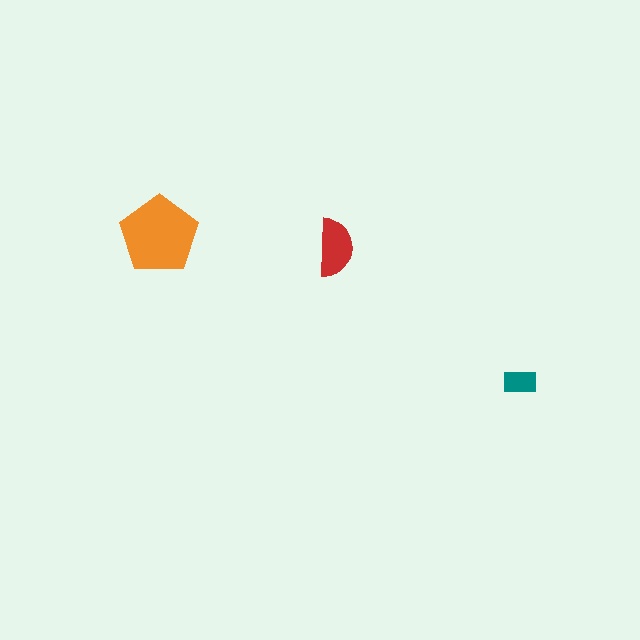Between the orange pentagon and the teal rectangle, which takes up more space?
The orange pentagon.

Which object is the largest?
The orange pentagon.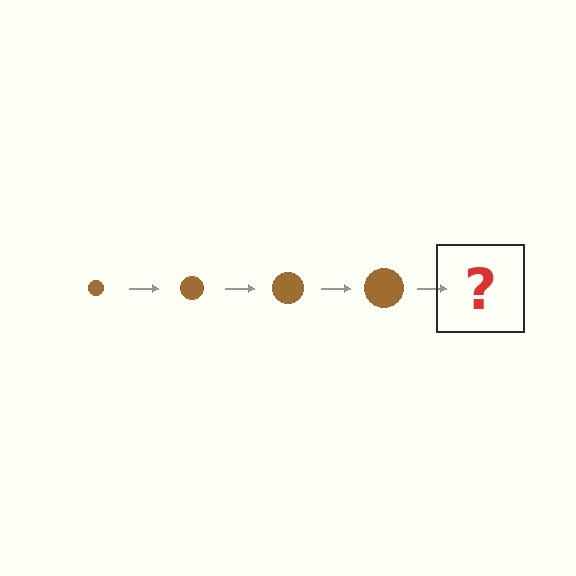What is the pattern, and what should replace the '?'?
The pattern is that the circle gets progressively larger each step. The '?' should be a brown circle, larger than the previous one.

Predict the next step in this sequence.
The next step is a brown circle, larger than the previous one.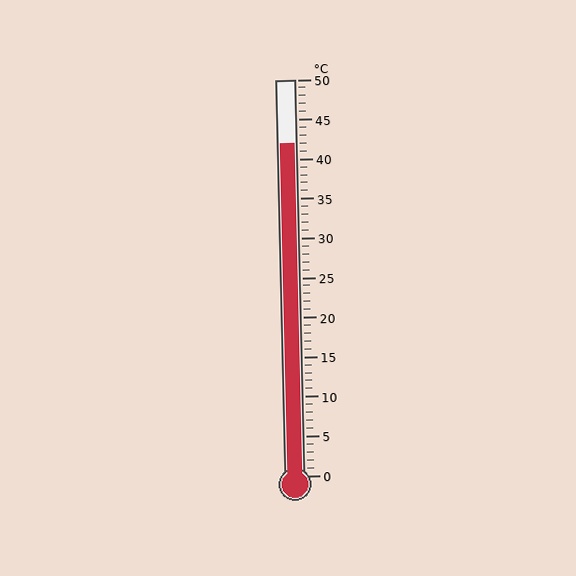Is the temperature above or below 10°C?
The temperature is above 10°C.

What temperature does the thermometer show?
The thermometer shows approximately 42°C.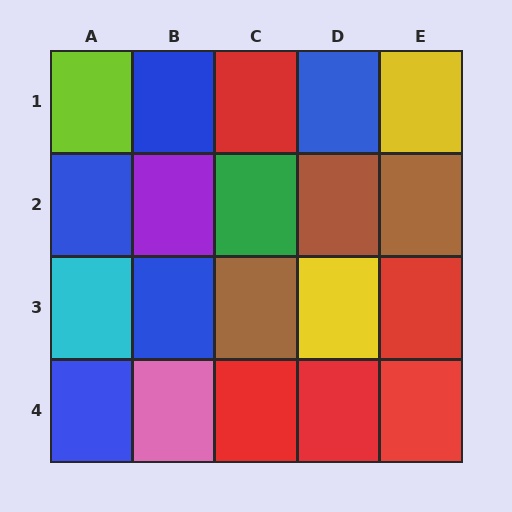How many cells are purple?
1 cell is purple.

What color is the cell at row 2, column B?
Purple.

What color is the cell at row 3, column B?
Blue.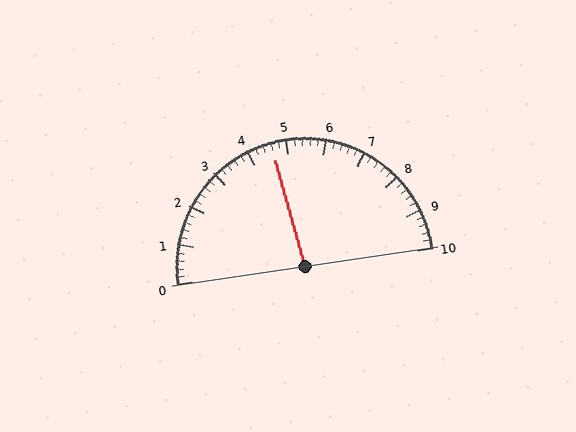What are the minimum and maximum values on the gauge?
The gauge ranges from 0 to 10.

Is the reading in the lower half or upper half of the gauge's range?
The reading is in the lower half of the range (0 to 10).